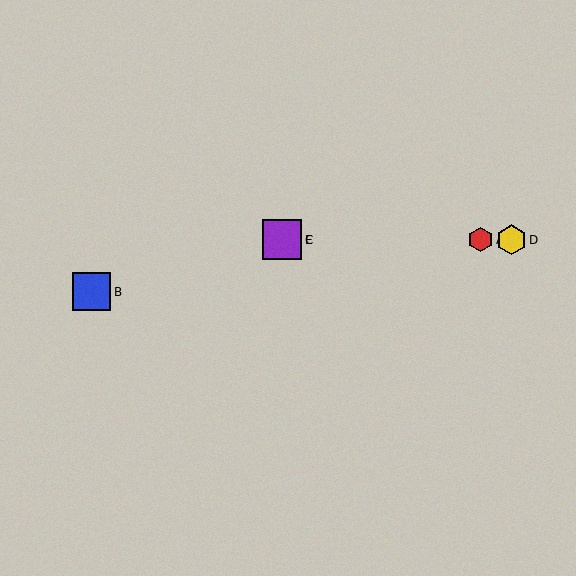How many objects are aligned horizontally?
4 objects (A, C, D, E) are aligned horizontally.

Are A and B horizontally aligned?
No, A is at y≈240 and B is at y≈292.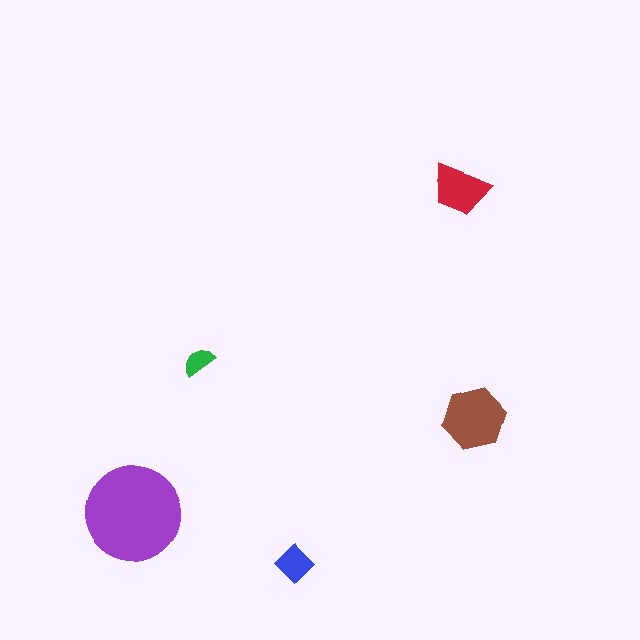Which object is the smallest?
The green semicircle.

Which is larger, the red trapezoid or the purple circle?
The purple circle.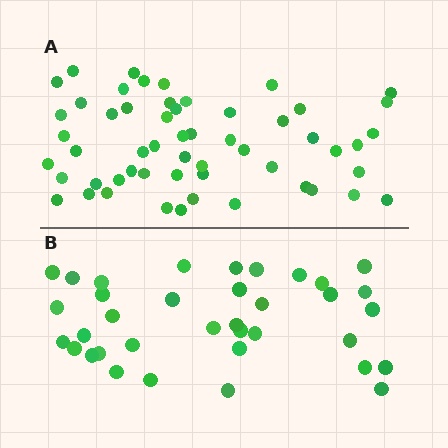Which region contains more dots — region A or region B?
Region A (the top region) has more dots.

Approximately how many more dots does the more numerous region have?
Region A has approximately 20 more dots than region B.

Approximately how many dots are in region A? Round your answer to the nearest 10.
About 60 dots. (The exact count is 55, which rounds to 60.)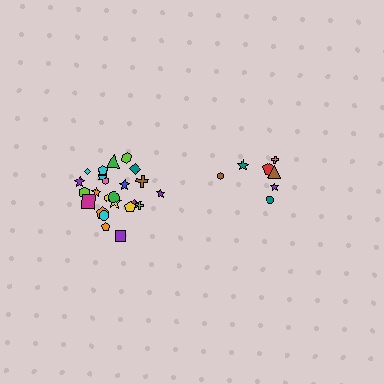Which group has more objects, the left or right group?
The left group.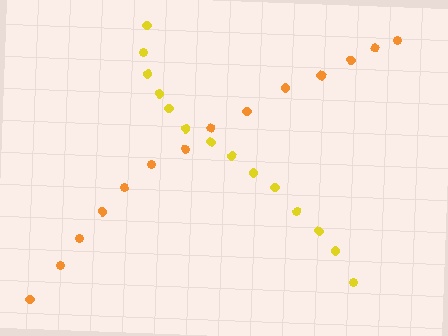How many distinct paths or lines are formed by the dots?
There are 2 distinct paths.